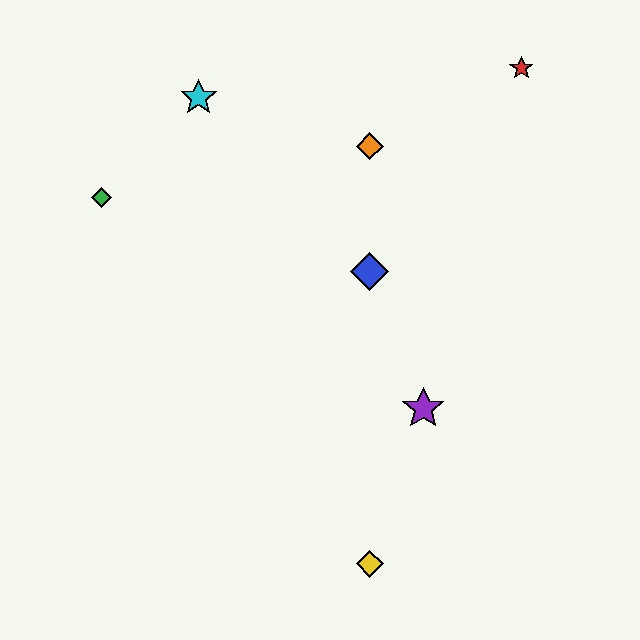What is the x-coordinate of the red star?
The red star is at x≈521.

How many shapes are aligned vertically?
3 shapes (the blue diamond, the yellow diamond, the orange diamond) are aligned vertically.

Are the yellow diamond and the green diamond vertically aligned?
No, the yellow diamond is at x≈370 and the green diamond is at x≈102.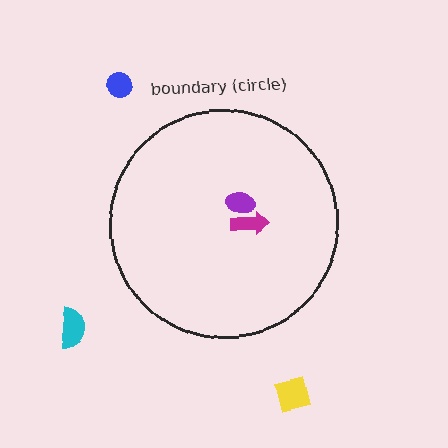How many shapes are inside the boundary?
2 inside, 3 outside.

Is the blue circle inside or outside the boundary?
Outside.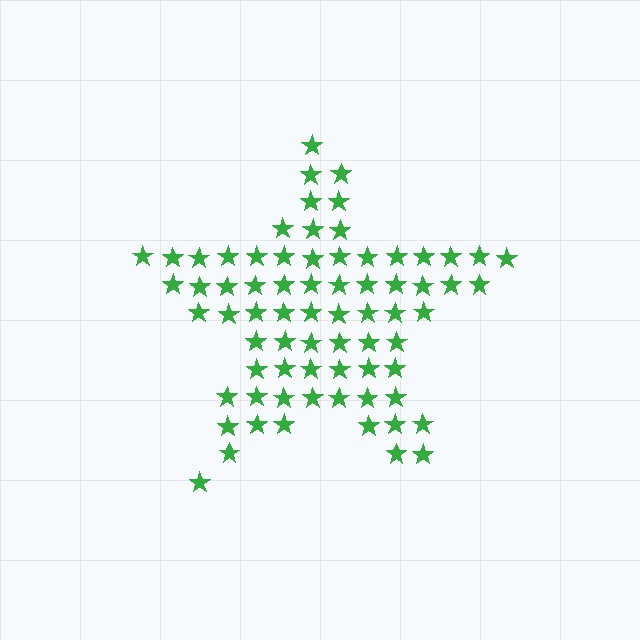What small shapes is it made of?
It is made of small stars.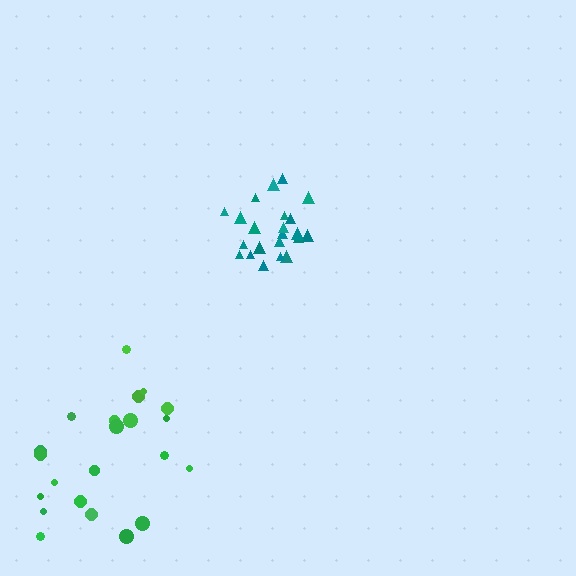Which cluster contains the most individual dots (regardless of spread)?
Teal (22).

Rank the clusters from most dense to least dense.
teal, green.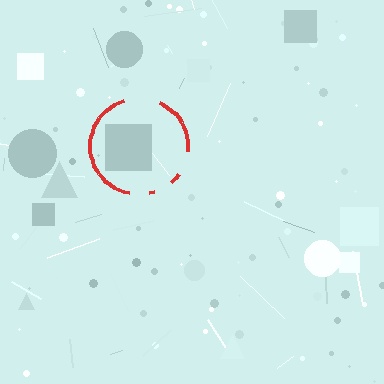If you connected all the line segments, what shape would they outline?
They would outline a circle.